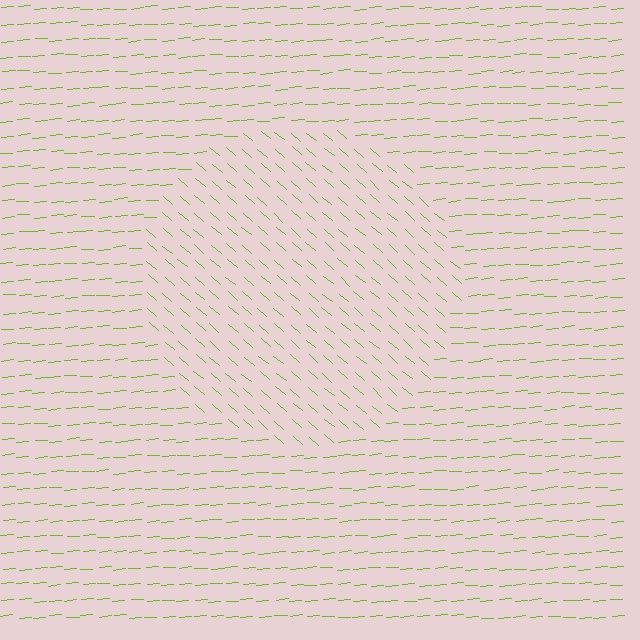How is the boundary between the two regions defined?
The boundary is defined purely by a change in line orientation (approximately 45 degrees difference). All lines are the same color and thickness.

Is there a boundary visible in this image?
Yes, there is a texture boundary formed by a change in line orientation.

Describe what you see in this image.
The image is filled with small lime line segments. A circle region in the image has lines oriented differently from the surrounding lines, creating a visible texture boundary.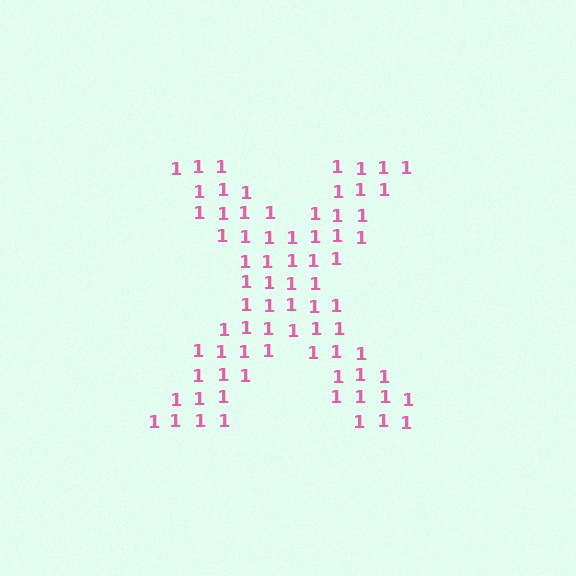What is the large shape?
The large shape is the letter X.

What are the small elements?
The small elements are digit 1's.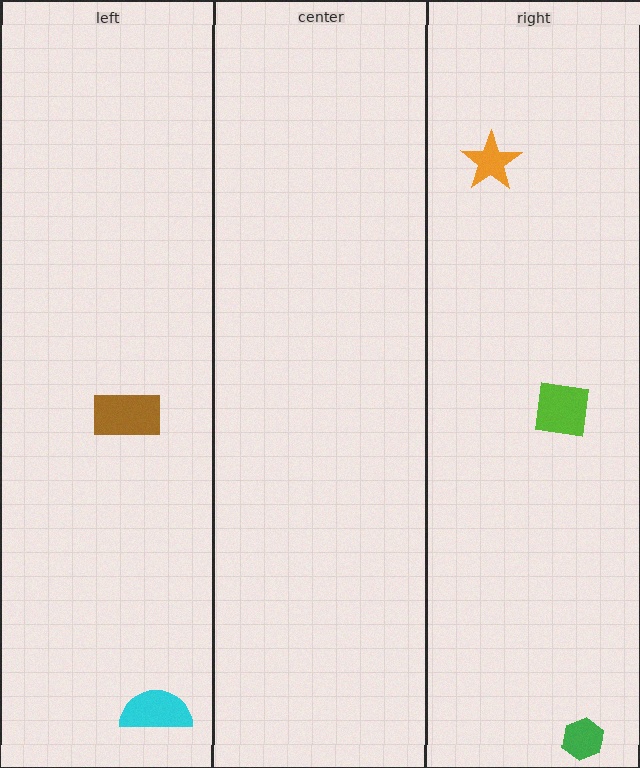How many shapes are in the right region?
3.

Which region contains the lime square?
The right region.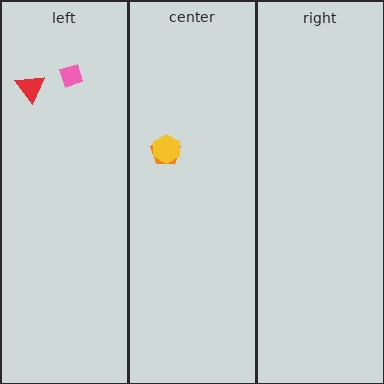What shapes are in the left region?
The pink diamond, the red triangle.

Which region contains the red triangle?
The left region.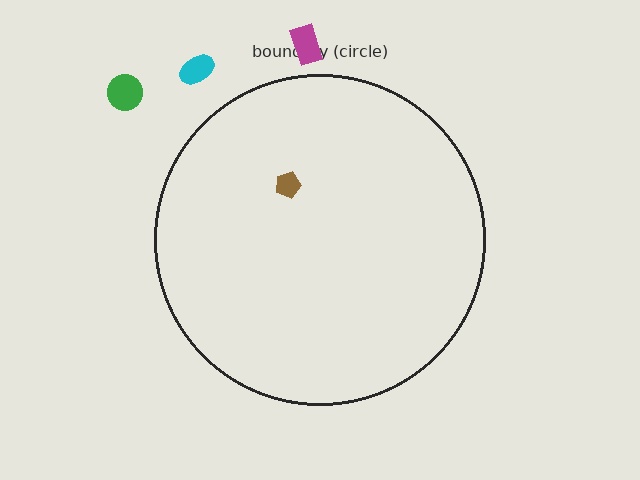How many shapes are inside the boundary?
1 inside, 3 outside.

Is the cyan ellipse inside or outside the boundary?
Outside.